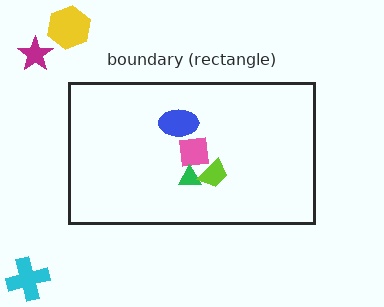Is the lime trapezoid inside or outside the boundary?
Inside.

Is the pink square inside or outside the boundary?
Inside.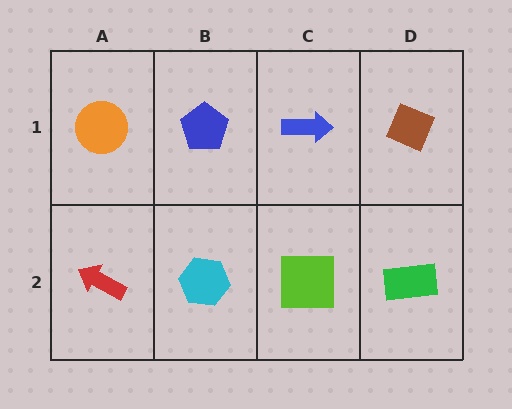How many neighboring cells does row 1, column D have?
2.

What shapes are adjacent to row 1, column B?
A cyan hexagon (row 2, column B), an orange circle (row 1, column A), a blue arrow (row 1, column C).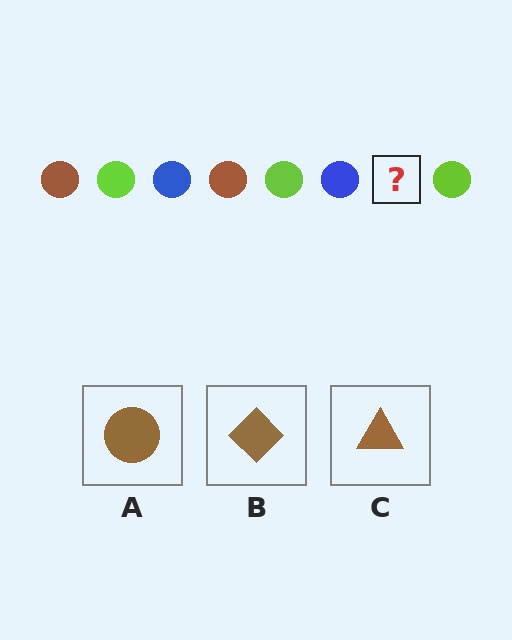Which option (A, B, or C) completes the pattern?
A.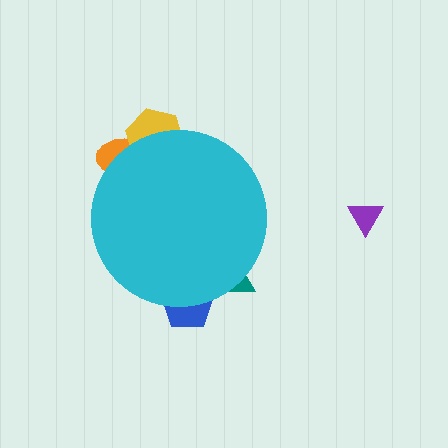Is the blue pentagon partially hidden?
Yes, the blue pentagon is partially hidden behind the cyan circle.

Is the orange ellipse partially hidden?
Yes, the orange ellipse is partially hidden behind the cyan circle.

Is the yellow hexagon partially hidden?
Yes, the yellow hexagon is partially hidden behind the cyan circle.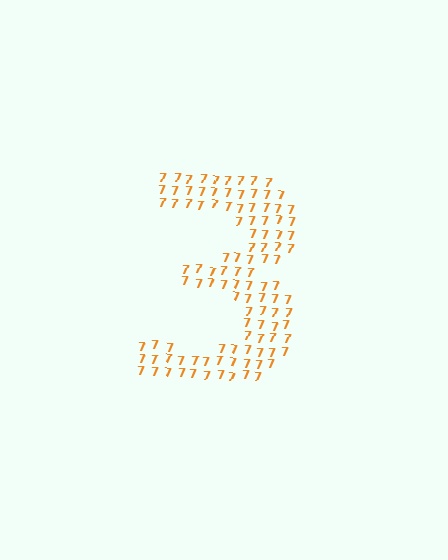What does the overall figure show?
The overall figure shows the digit 3.